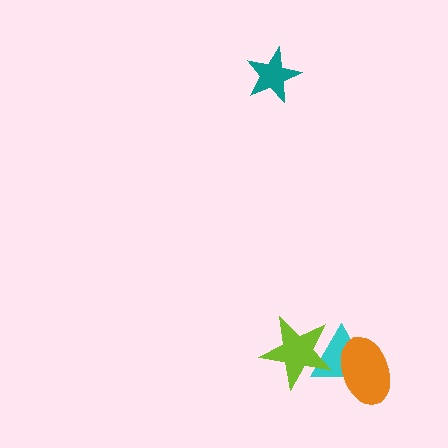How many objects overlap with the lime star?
1 object overlaps with the lime star.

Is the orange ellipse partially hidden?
No, no other shape covers it.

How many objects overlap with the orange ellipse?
1 object overlaps with the orange ellipse.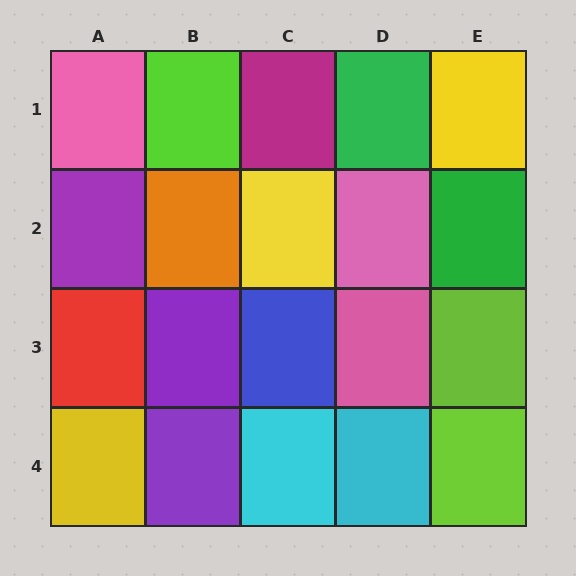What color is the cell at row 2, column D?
Pink.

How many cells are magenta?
1 cell is magenta.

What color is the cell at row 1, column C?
Magenta.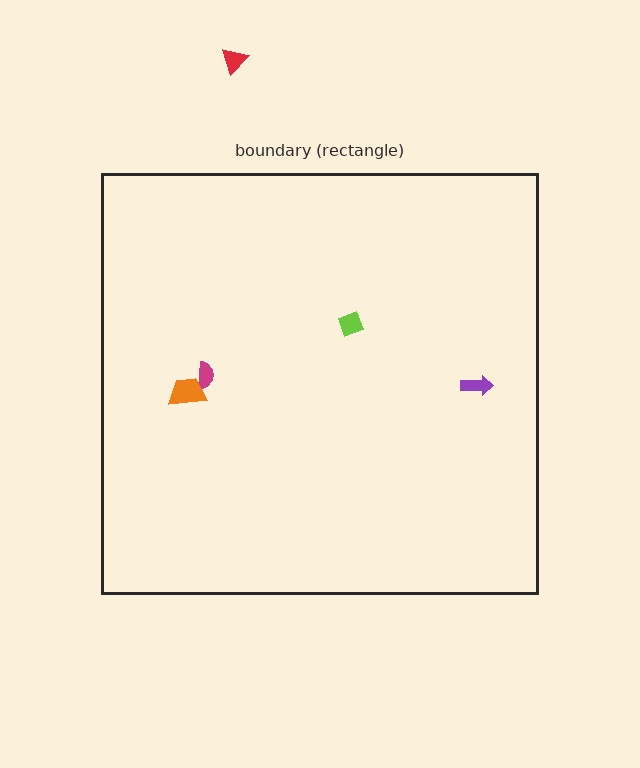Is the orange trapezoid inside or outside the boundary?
Inside.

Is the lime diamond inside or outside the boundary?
Inside.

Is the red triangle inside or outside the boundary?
Outside.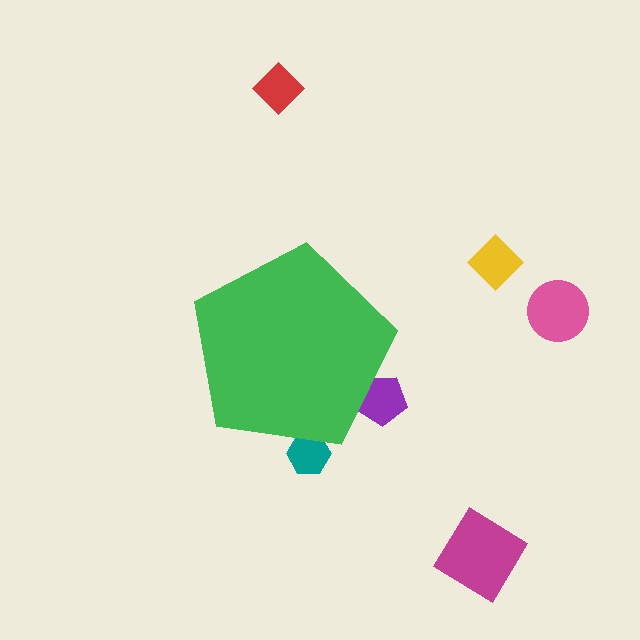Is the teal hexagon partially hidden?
Yes, the teal hexagon is partially hidden behind the green pentagon.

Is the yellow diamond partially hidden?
No, the yellow diamond is fully visible.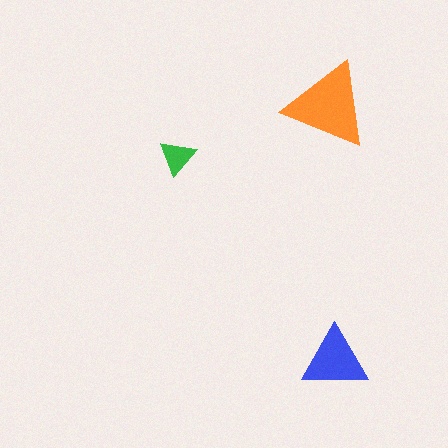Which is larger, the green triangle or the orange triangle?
The orange one.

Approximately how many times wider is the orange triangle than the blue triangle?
About 1.5 times wider.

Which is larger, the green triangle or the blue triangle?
The blue one.